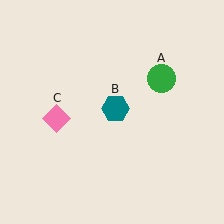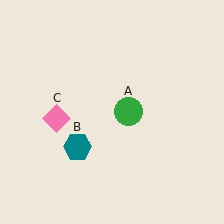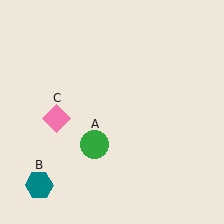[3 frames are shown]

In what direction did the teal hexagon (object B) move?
The teal hexagon (object B) moved down and to the left.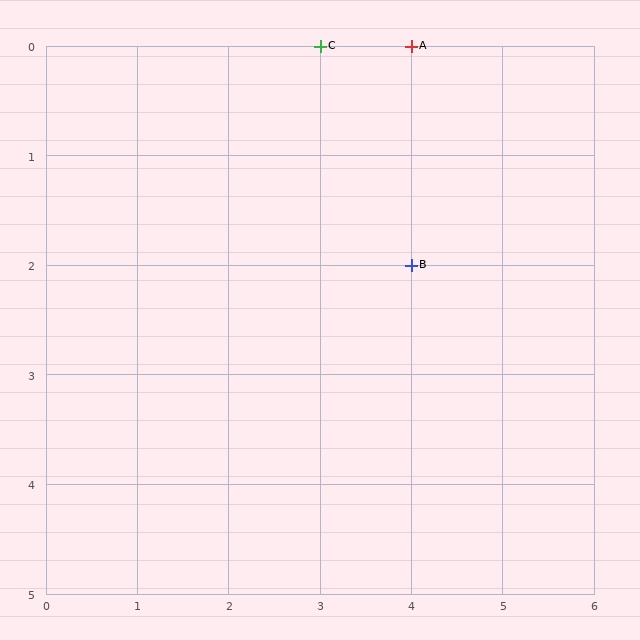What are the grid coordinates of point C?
Point C is at grid coordinates (3, 0).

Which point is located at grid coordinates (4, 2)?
Point B is at (4, 2).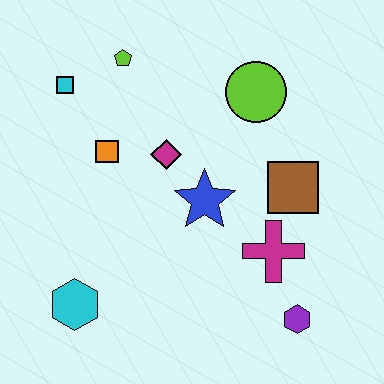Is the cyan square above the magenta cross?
Yes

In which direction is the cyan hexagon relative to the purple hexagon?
The cyan hexagon is to the left of the purple hexagon.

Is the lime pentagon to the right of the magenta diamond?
No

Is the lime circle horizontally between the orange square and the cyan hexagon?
No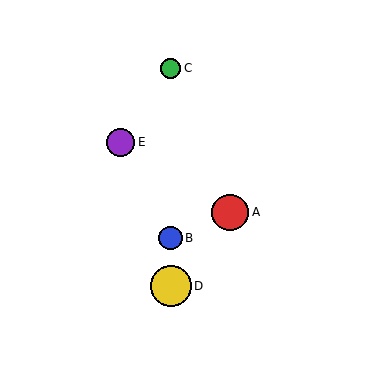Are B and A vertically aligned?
No, B is at x≈171 and A is at x≈230.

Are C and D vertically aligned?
Yes, both are at x≈171.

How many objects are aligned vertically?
3 objects (B, C, D) are aligned vertically.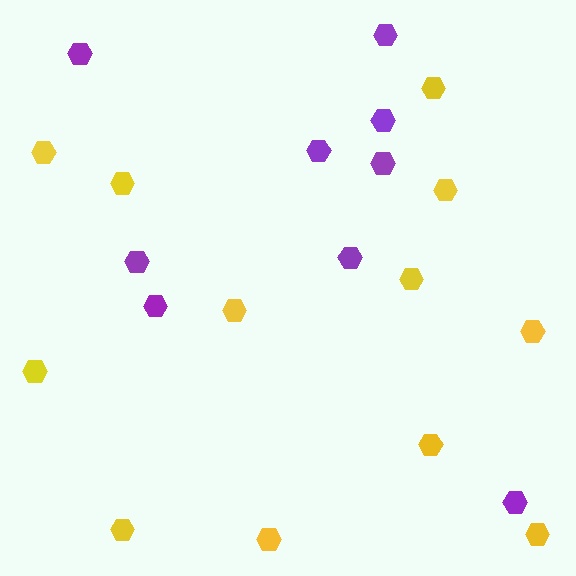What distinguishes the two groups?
There are 2 groups: one group of purple hexagons (9) and one group of yellow hexagons (12).